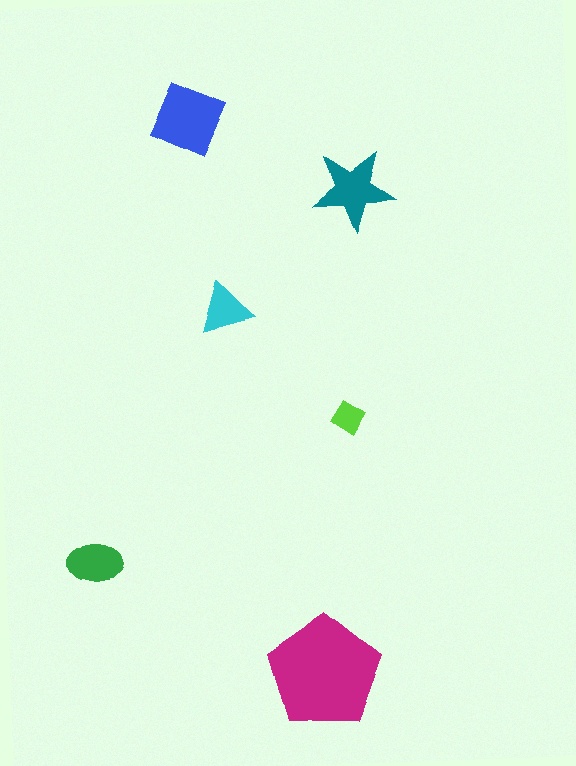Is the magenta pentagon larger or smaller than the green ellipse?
Larger.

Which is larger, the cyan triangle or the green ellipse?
The green ellipse.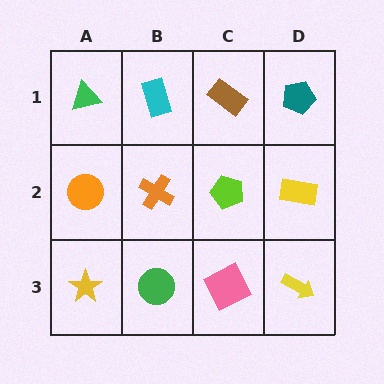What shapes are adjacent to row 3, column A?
An orange circle (row 2, column A), a green circle (row 3, column B).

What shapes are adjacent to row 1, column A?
An orange circle (row 2, column A), a cyan rectangle (row 1, column B).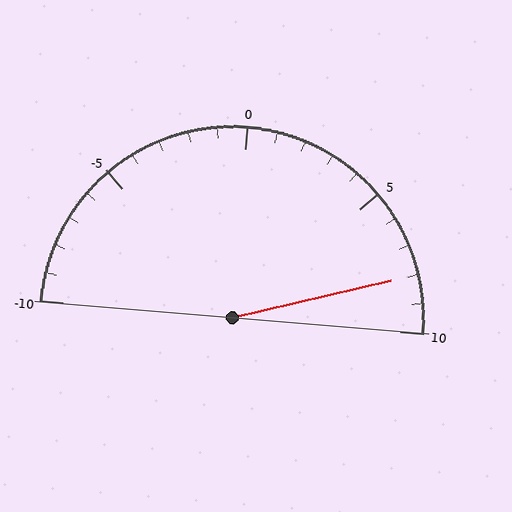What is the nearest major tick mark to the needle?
The nearest major tick mark is 10.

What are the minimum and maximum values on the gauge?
The gauge ranges from -10 to 10.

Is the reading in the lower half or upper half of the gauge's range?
The reading is in the upper half of the range (-10 to 10).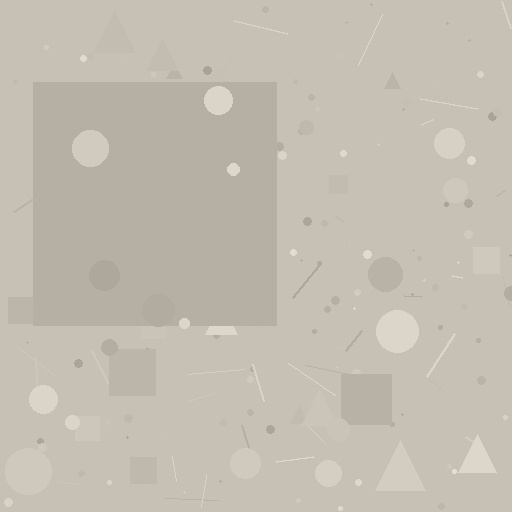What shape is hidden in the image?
A square is hidden in the image.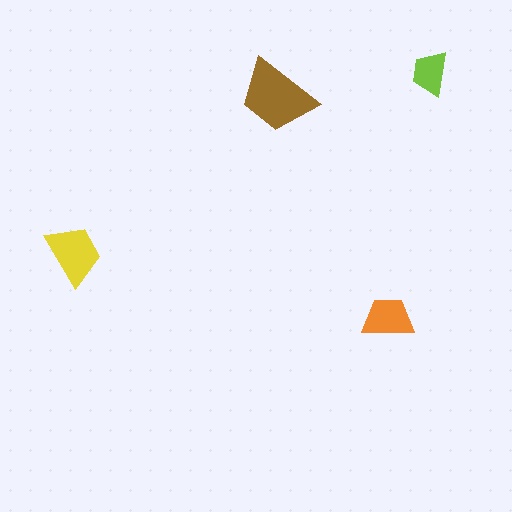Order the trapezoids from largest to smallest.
the brown one, the yellow one, the orange one, the lime one.